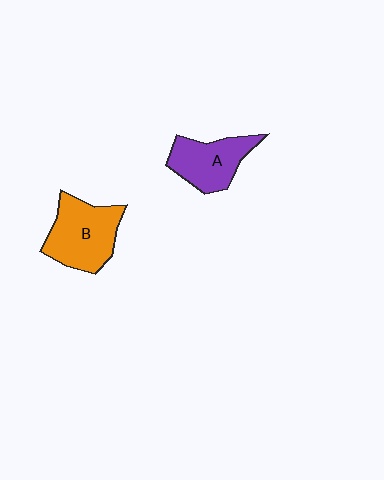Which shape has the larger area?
Shape B (orange).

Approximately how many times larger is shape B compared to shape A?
Approximately 1.2 times.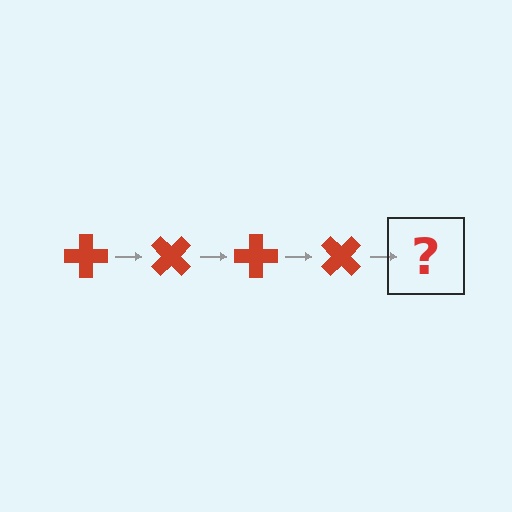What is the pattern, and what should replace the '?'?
The pattern is that the cross rotates 45 degrees each step. The '?' should be a red cross rotated 180 degrees.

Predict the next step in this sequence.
The next step is a red cross rotated 180 degrees.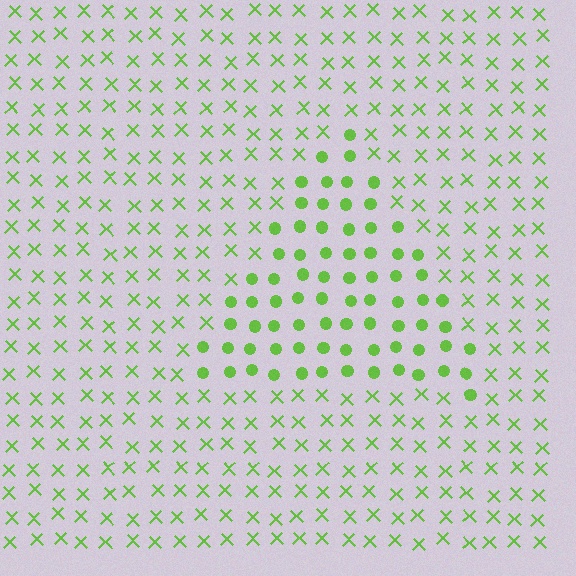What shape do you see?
I see a triangle.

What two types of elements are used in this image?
The image uses circles inside the triangle region and X marks outside it.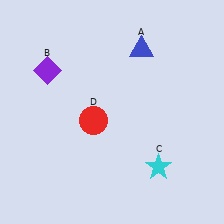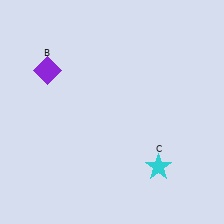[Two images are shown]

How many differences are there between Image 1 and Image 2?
There are 2 differences between the two images.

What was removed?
The blue triangle (A), the red circle (D) were removed in Image 2.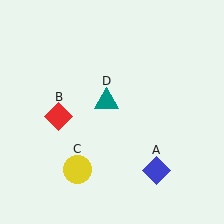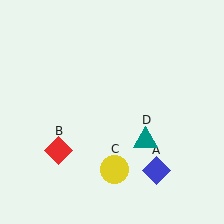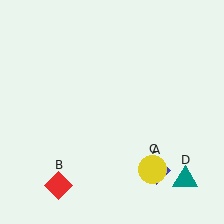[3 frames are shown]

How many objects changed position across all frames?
3 objects changed position: red diamond (object B), yellow circle (object C), teal triangle (object D).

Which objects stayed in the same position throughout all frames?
Blue diamond (object A) remained stationary.